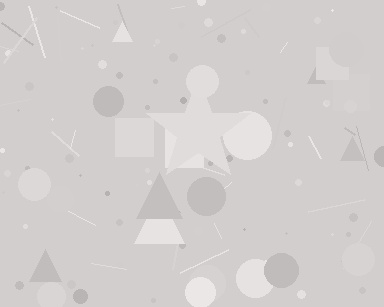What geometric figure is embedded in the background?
A star is embedded in the background.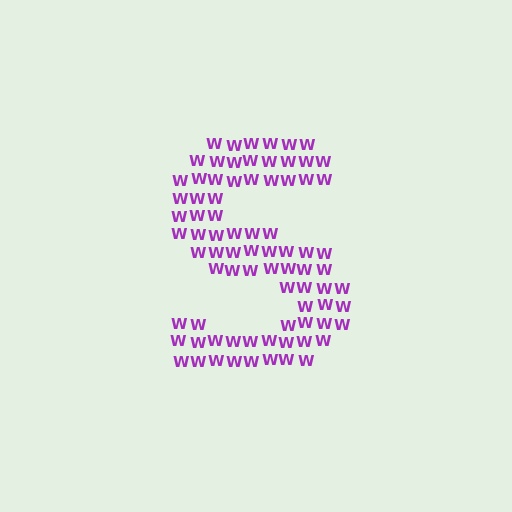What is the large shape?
The large shape is the letter S.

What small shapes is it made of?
It is made of small letter W's.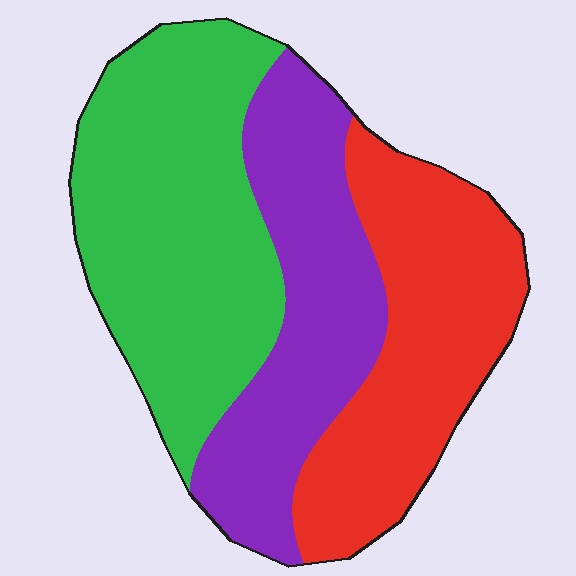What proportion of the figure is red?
Red covers about 30% of the figure.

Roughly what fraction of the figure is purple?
Purple covers 29% of the figure.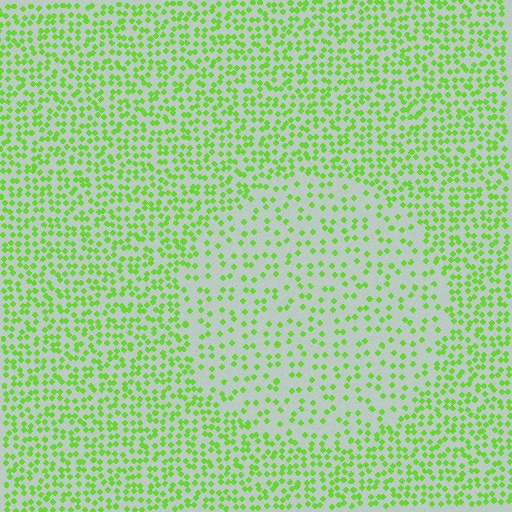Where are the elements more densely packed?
The elements are more densely packed outside the circle boundary.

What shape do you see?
I see a circle.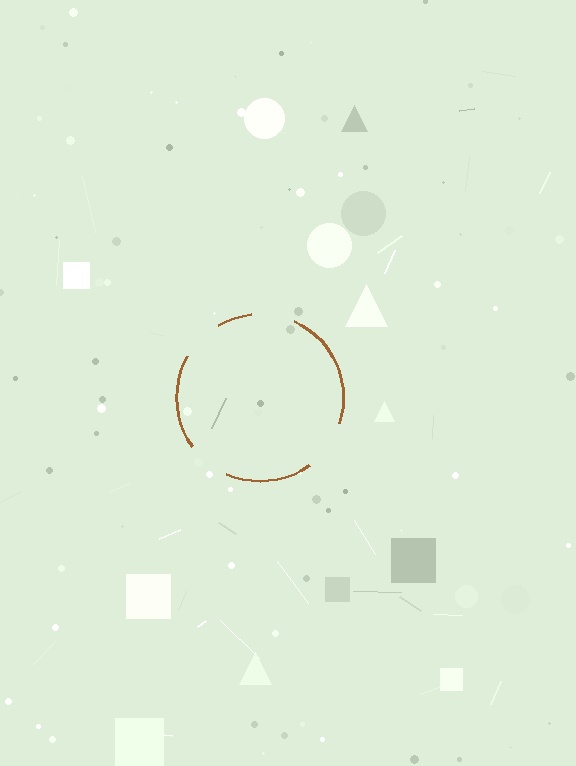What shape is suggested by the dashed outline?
The dashed outline suggests a circle.